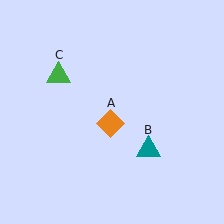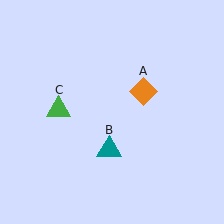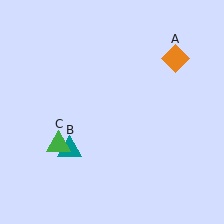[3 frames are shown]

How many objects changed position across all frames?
3 objects changed position: orange diamond (object A), teal triangle (object B), green triangle (object C).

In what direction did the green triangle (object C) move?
The green triangle (object C) moved down.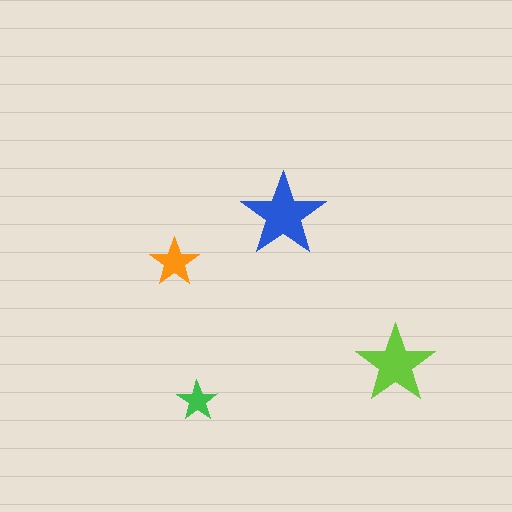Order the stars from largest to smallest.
the blue one, the lime one, the orange one, the green one.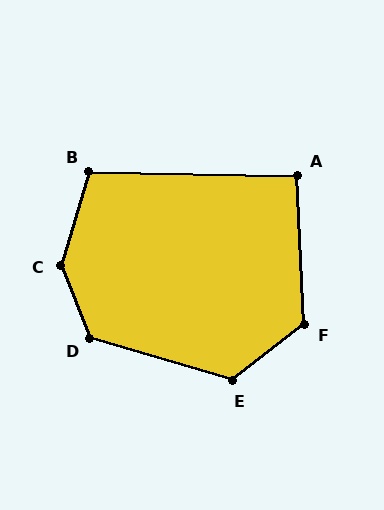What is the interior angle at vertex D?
Approximately 128 degrees (obtuse).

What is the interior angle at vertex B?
Approximately 106 degrees (obtuse).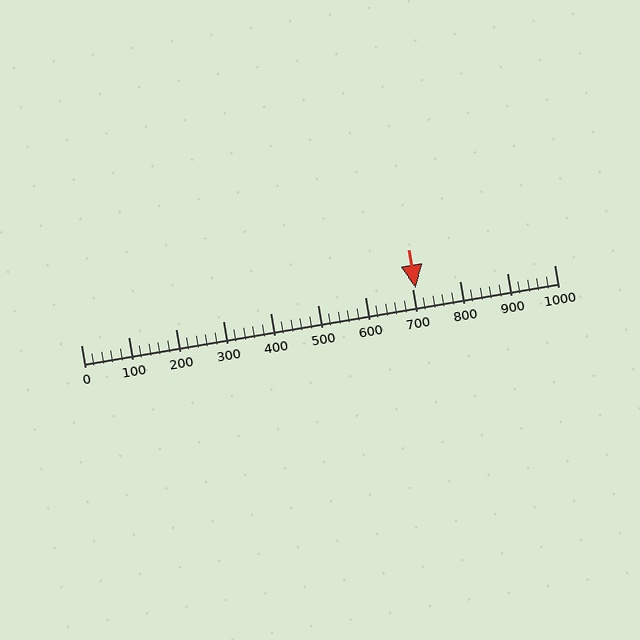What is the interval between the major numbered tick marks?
The major tick marks are spaced 100 units apart.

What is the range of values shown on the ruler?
The ruler shows values from 0 to 1000.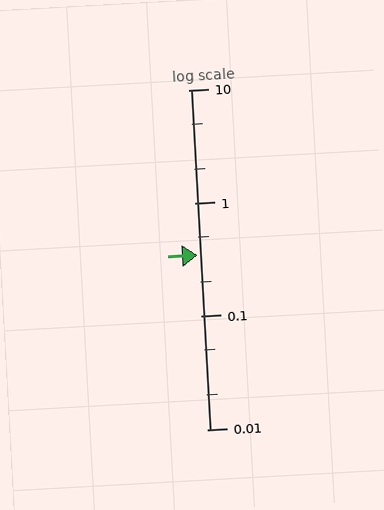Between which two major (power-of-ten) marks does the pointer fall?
The pointer is between 0.1 and 1.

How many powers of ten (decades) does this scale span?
The scale spans 3 decades, from 0.01 to 10.